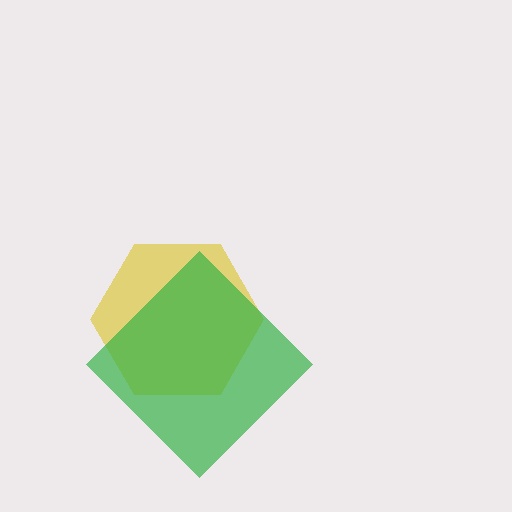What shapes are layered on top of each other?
The layered shapes are: a yellow hexagon, a green diamond.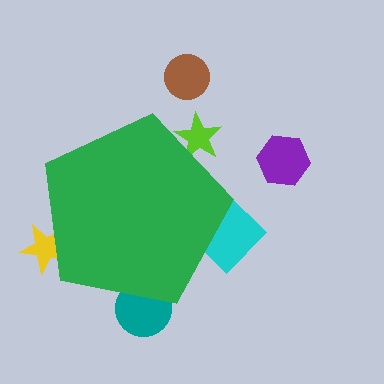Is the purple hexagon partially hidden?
No, the purple hexagon is fully visible.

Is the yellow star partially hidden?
Yes, the yellow star is partially hidden behind the green pentagon.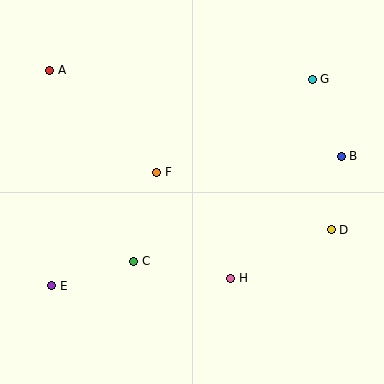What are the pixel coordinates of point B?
Point B is at (341, 156).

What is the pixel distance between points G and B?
The distance between G and B is 82 pixels.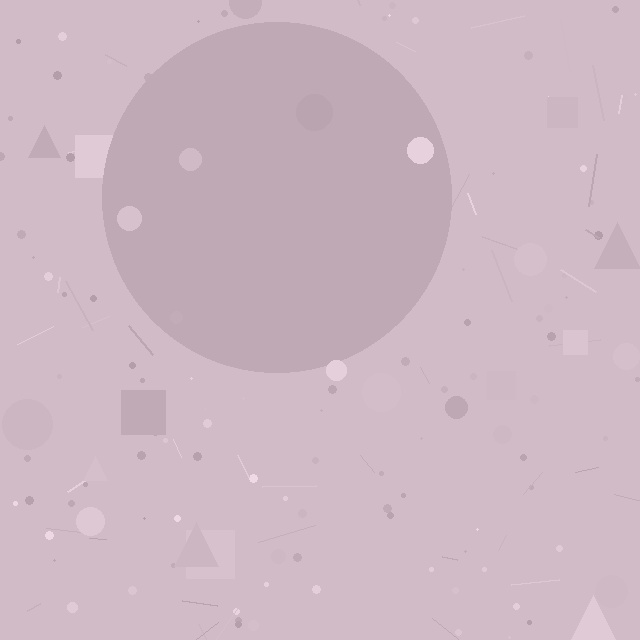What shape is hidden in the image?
A circle is hidden in the image.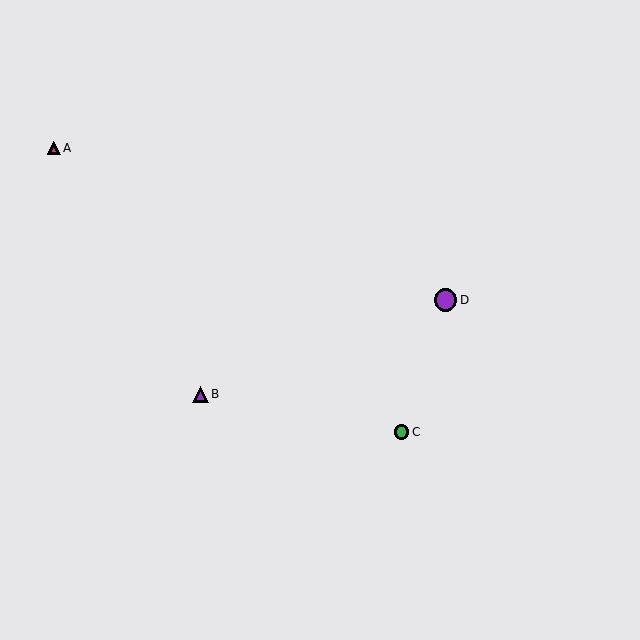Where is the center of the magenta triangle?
The center of the magenta triangle is at (54, 148).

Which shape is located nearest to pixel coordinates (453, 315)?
The purple circle (labeled D) at (445, 300) is nearest to that location.